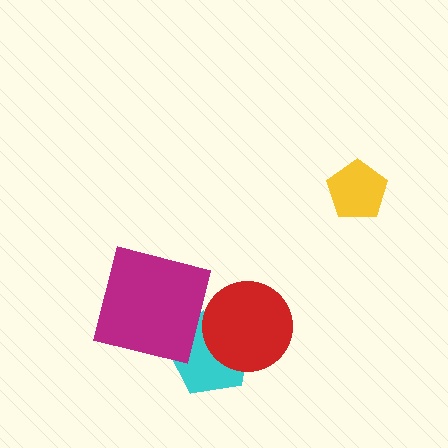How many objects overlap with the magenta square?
1 object overlaps with the magenta square.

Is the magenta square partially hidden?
No, no other shape covers it.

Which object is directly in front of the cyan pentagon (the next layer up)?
The red circle is directly in front of the cyan pentagon.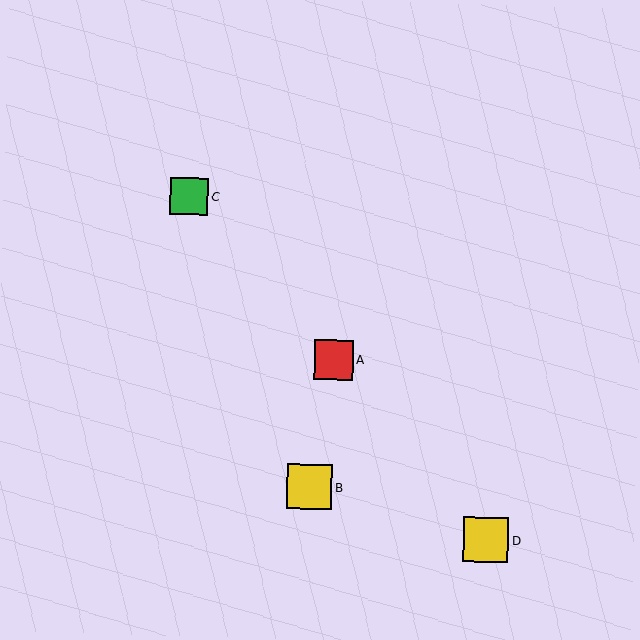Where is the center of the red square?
The center of the red square is at (334, 360).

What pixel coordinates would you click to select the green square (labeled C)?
Click at (189, 196) to select the green square C.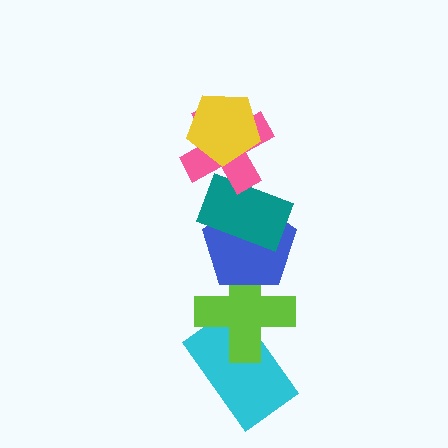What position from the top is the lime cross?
The lime cross is 5th from the top.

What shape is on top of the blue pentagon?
The teal rectangle is on top of the blue pentagon.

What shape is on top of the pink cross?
The yellow pentagon is on top of the pink cross.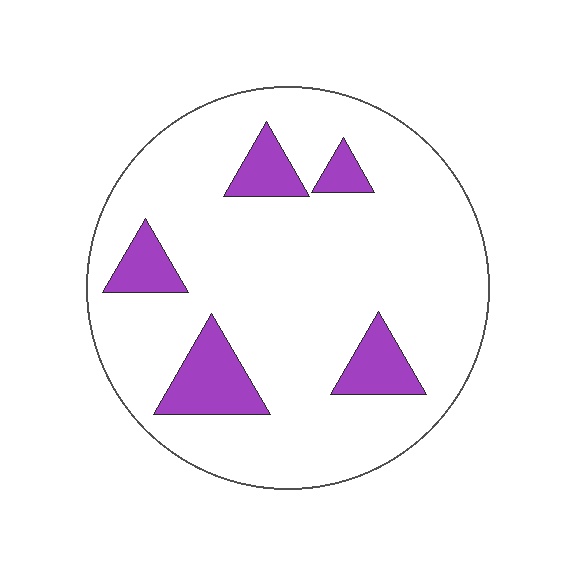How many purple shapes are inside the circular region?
5.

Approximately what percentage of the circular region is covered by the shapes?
Approximately 15%.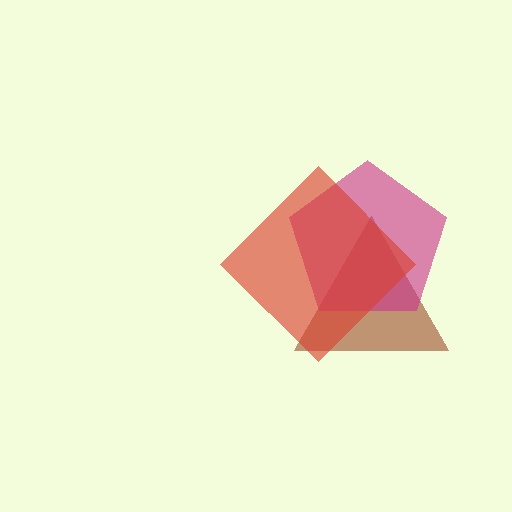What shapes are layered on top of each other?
The layered shapes are: a brown triangle, a magenta pentagon, a red diamond.